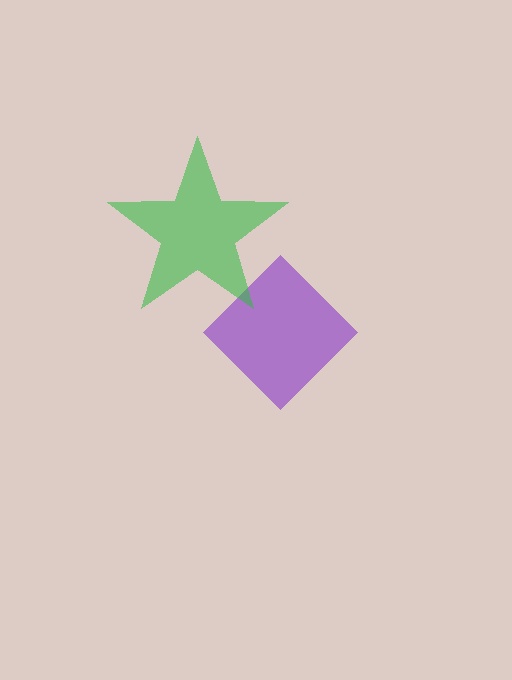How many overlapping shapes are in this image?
There are 2 overlapping shapes in the image.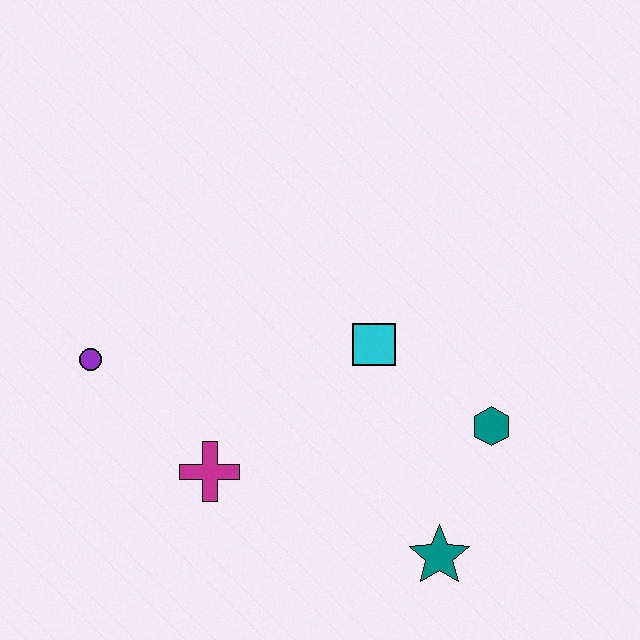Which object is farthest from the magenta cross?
The teal hexagon is farthest from the magenta cross.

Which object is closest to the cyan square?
The teal hexagon is closest to the cyan square.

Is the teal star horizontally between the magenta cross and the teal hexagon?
Yes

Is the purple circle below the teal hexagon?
No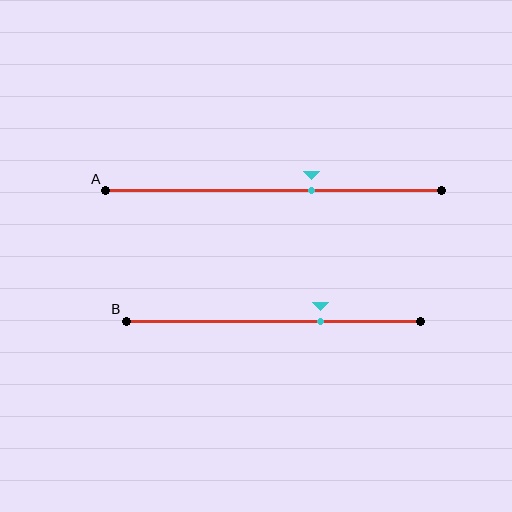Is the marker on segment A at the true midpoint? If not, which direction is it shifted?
No, the marker on segment A is shifted to the right by about 11% of the segment length.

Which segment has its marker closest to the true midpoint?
Segment A has its marker closest to the true midpoint.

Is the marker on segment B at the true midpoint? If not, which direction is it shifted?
No, the marker on segment B is shifted to the right by about 16% of the segment length.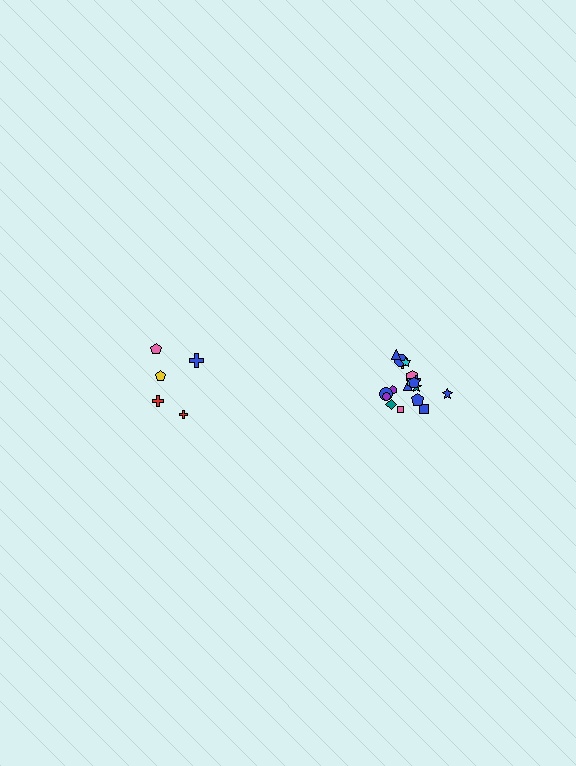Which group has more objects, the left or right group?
The right group.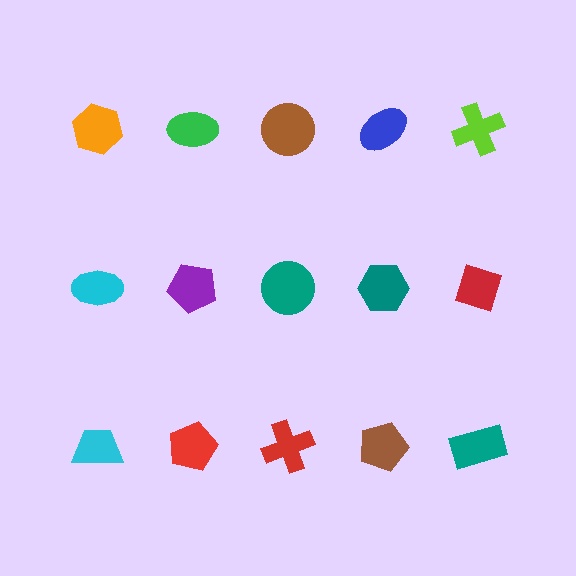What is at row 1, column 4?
A blue ellipse.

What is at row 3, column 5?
A teal rectangle.